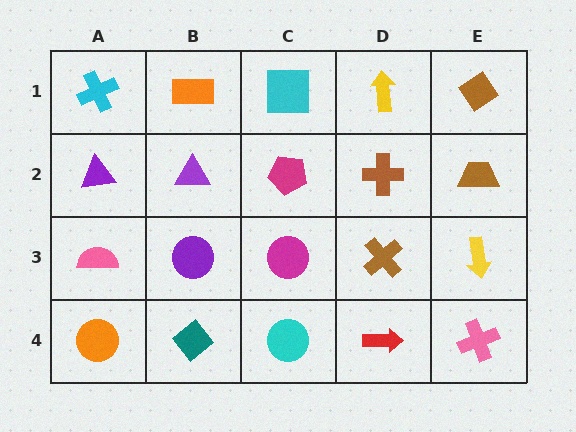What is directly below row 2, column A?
A pink semicircle.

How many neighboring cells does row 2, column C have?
4.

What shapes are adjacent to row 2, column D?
A yellow arrow (row 1, column D), a brown cross (row 3, column D), a magenta pentagon (row 2, column C), a brown trapezoid (row 2, column E).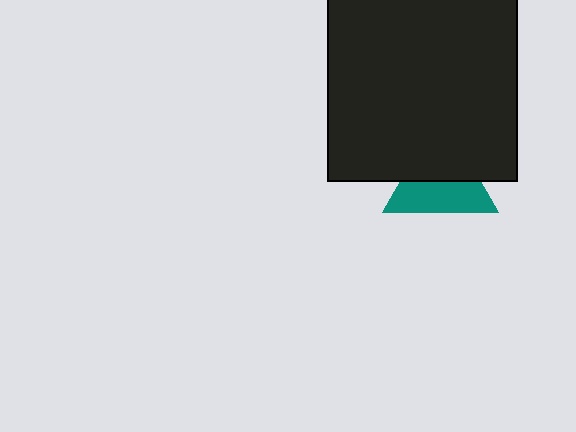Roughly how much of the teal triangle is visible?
About half of it is visible (roughly 52%).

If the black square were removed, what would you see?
You would see the complete teal triangle.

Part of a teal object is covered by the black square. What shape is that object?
It is a triangle.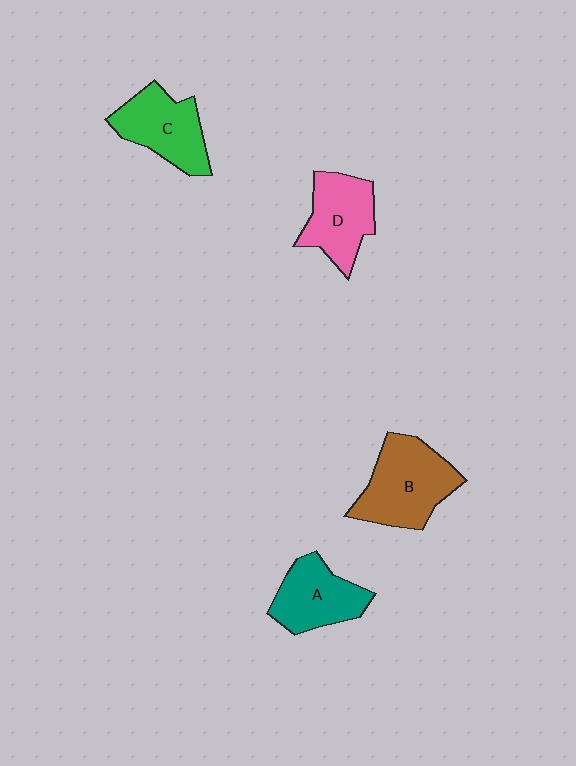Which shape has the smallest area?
Shape A (teal).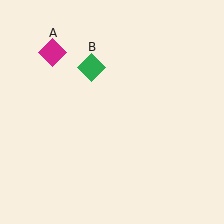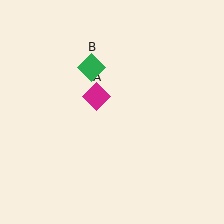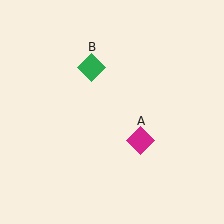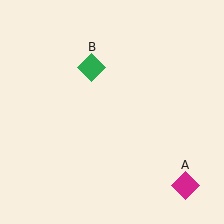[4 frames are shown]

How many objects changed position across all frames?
1 object changed position: magenta diamond (object A).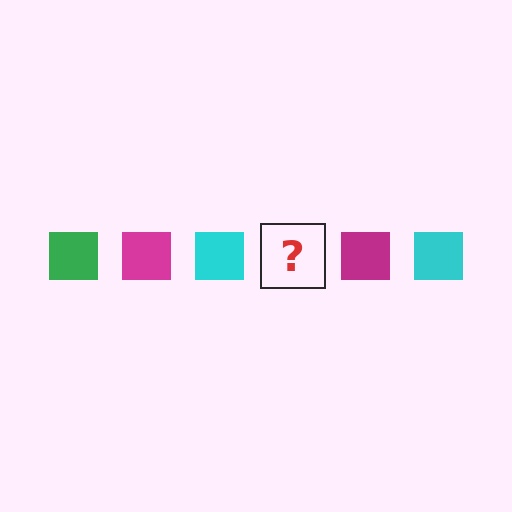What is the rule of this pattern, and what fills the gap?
The rule is that the pattern cycles through green, magenta, cyan squares. The gap should be filled with a green square.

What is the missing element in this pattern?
The missing element is a green square.